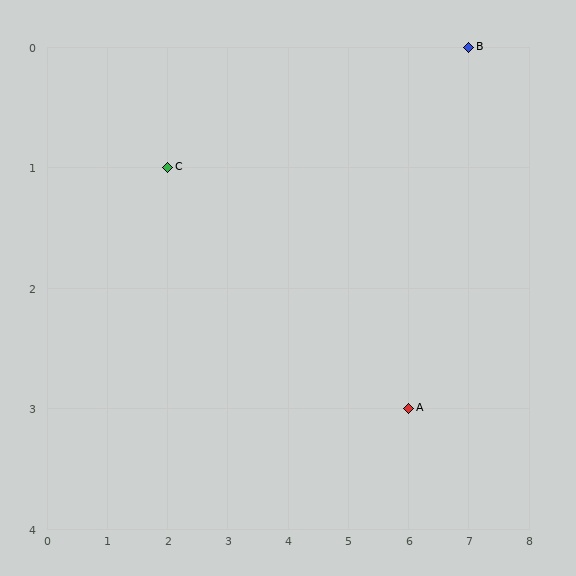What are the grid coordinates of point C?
Point C is at grid coordinates (2, 1).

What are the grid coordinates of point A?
Point A is at grid coordinates (6, 3).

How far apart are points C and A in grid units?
Points C and A are 4 columns and 2 rows apart (about 4.5 grid units diagonally).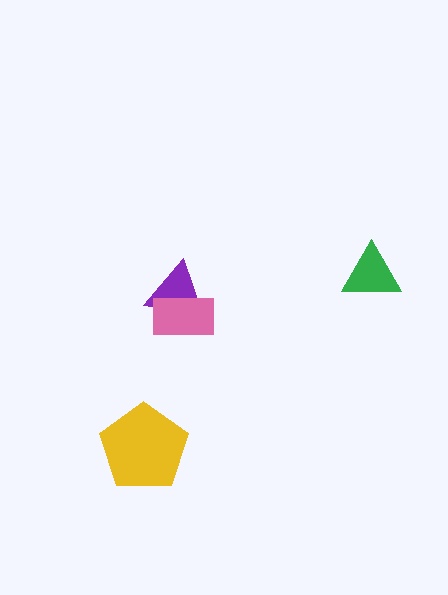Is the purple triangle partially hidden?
Yes, it is partially covered by another shape.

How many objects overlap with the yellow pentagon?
0 objects overlap with the yellow pentagon.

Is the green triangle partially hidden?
No, no other shape covers it.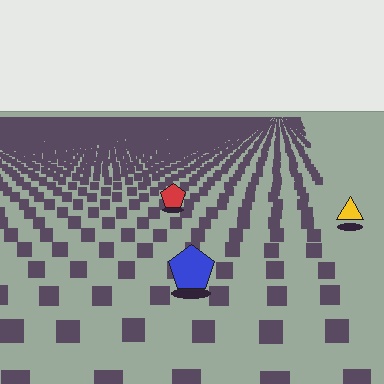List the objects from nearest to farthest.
From nearest to farthest: the blue pentagon, the yellow triangle, the red pentagon.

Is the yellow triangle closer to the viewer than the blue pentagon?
No. The blue pentagon is closer — you can tell from the texture gradient: the ground texture is coarser near it.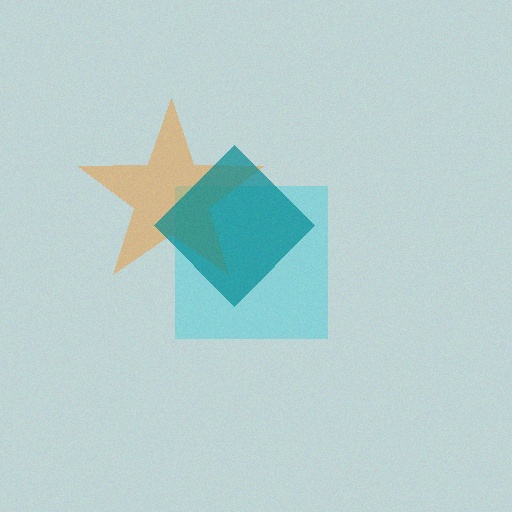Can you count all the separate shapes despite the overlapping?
Yes, there are 3 separate shapes.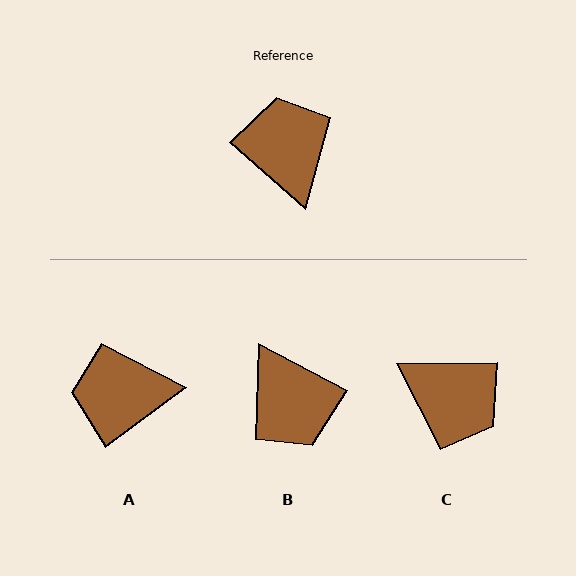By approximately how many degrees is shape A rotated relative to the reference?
Approximately 78 degrees counter-clockwise.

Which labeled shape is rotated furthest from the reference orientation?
B, about 166 degrees away.